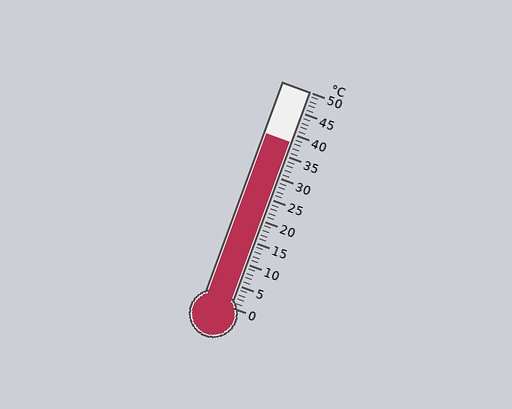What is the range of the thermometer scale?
The thermometer scale ranges from 0°C to 50°C.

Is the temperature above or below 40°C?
The temperature is below 40°C.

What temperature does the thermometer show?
The thermometer shows approximately 38°C.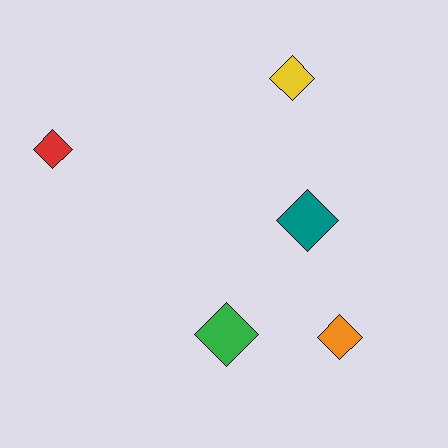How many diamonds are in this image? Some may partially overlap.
There are 5 diamonds.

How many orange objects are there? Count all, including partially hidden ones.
There is 1 orange object.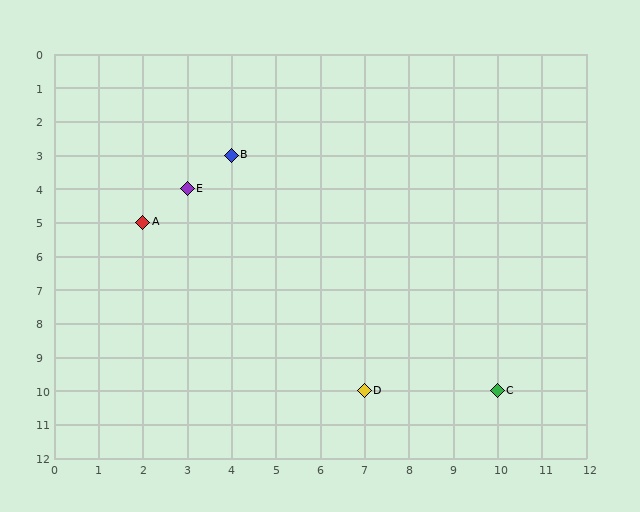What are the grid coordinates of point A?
Point A is at grid coordinates (2, 5).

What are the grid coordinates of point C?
Point C is at grid coordinates (10, 10).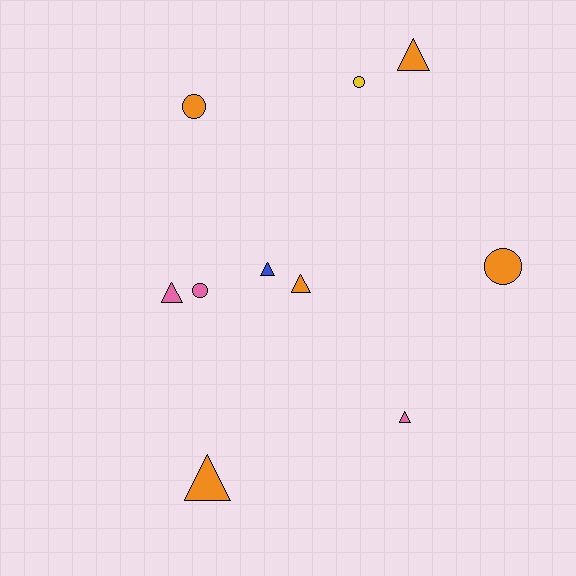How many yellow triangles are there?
There are no yellow triangles.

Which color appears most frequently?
Orange, with 5 objects.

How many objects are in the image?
There are 10 objects.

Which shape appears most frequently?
Triangle, with 6 objects.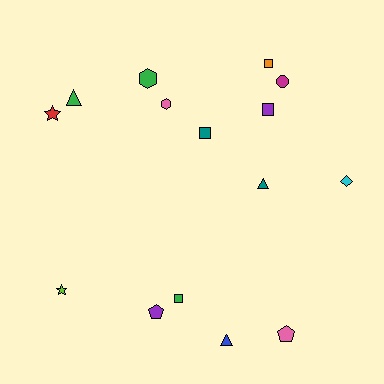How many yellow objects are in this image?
There are no yellow objects.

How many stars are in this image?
There are 2 stars.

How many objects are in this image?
There are 15 objects.